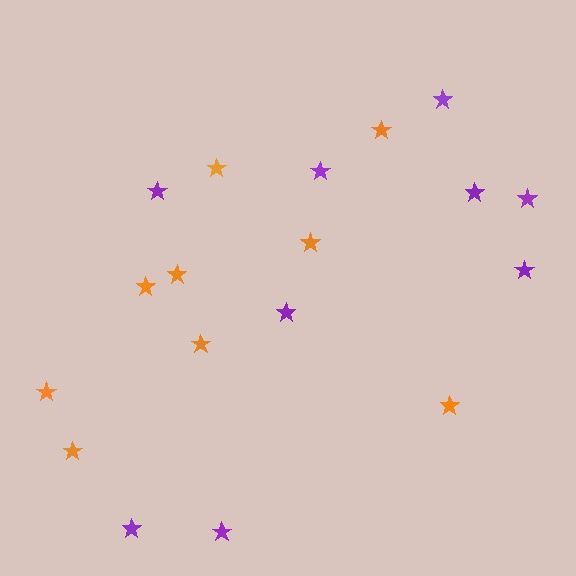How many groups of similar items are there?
There are 2 groups: one group of orange stars (9) and one group of purple stars (9).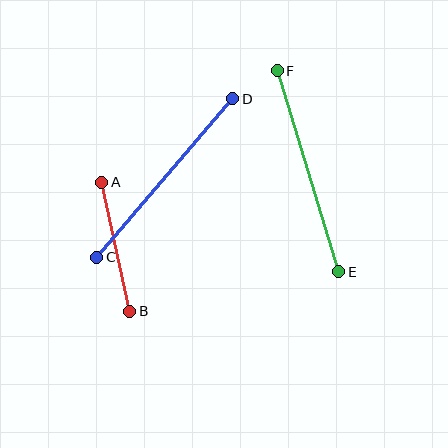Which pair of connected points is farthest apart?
Points E and F are farthest apart.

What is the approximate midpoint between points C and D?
The midpoint is at approximately (165, 178) pixels.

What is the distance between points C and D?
The distance is approximately 209 pixels.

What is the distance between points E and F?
The distance is approximately 210 pixels.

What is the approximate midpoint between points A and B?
The midpoint is at approximately (116, 247) pixels.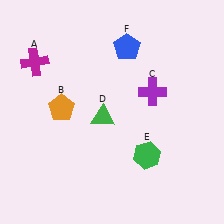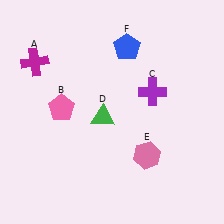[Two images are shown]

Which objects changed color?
B changed from orange to pink. E changed from green to pink.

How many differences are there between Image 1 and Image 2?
There are 2 differences between the two images.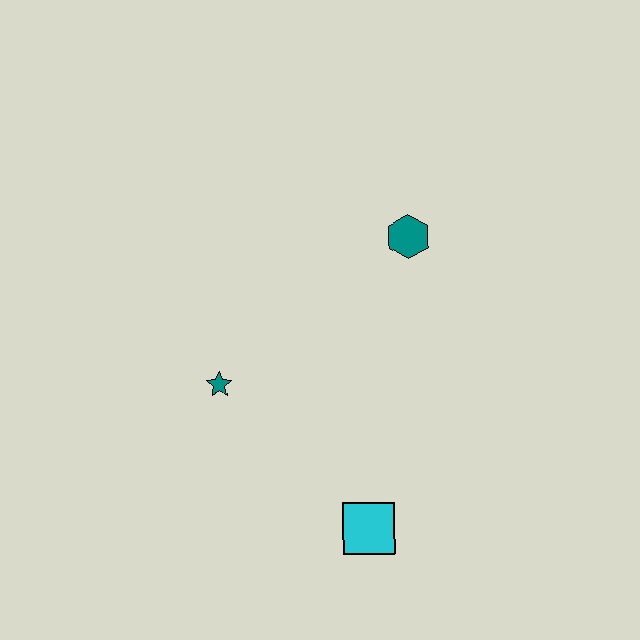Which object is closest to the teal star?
The cyan square is closest to the teal star.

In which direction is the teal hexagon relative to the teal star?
The teal hexagon is to the right of the teal star.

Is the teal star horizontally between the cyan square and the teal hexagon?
No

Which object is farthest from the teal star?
The teal hexagon is farthest from the teal star.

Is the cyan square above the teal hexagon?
No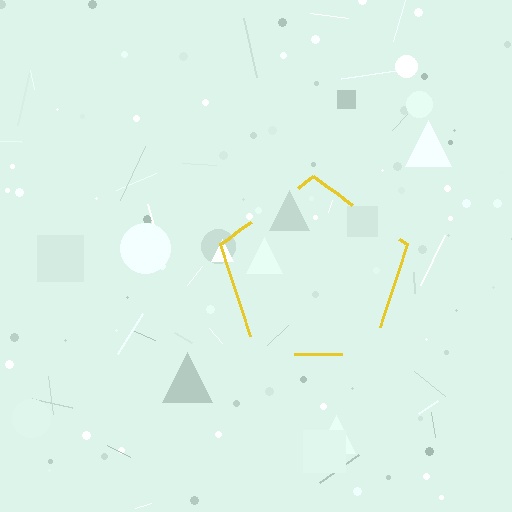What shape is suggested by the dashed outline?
The dashed outline suggests a pentagon.